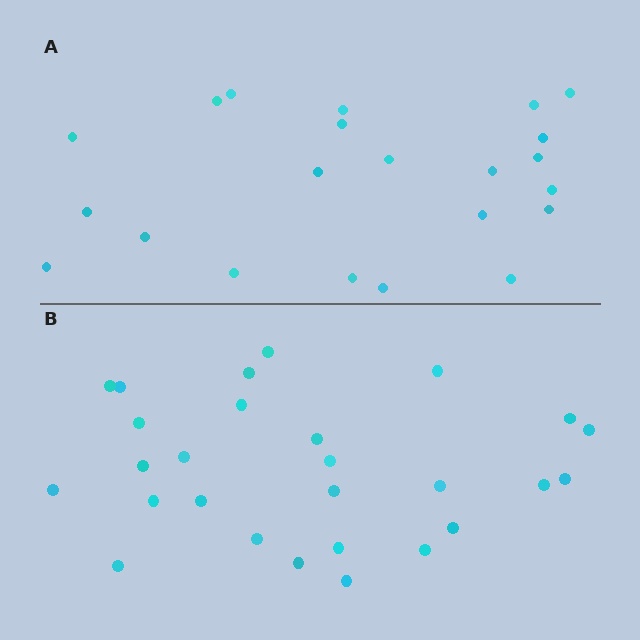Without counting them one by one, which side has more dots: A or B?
Region B (the bottom region) has more dots.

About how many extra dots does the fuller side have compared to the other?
Region B has about 5 more dots than region A.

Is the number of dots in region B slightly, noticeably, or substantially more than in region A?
Region B has only slightly more — the two regions are fairly close. The ratio is roughly 1.2 to 1.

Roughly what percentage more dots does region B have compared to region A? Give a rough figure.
About 25% more.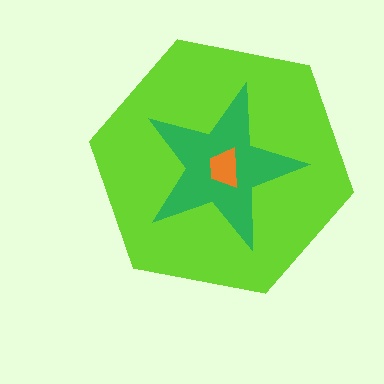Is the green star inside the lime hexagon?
Yes.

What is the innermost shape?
The orange trapezoid.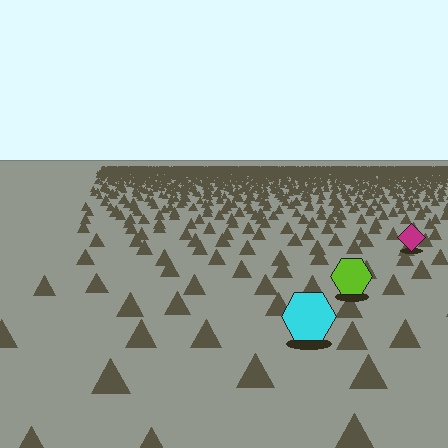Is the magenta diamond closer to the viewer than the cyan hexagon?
No. The cyan hexagon is closer — you can tell from the texture gradient: the ground texture is coarser near it.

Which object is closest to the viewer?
The cyan hexagon is closest. The texture marks near it are larger and more spread out.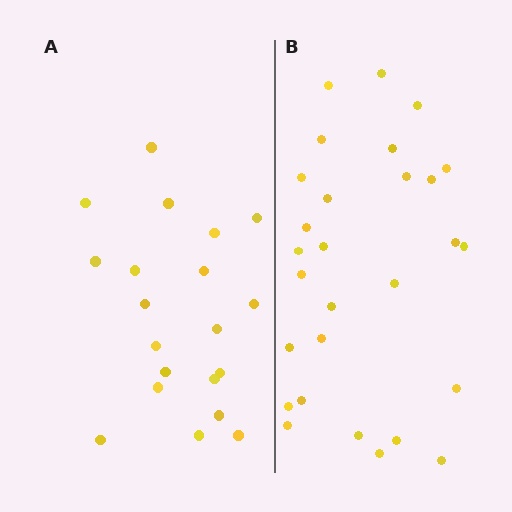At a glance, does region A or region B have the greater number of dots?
Region B (the right region) has more dots.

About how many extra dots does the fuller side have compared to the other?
Region B has roughly 8 or so more dots than region A.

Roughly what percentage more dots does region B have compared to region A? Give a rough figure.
About 40% more.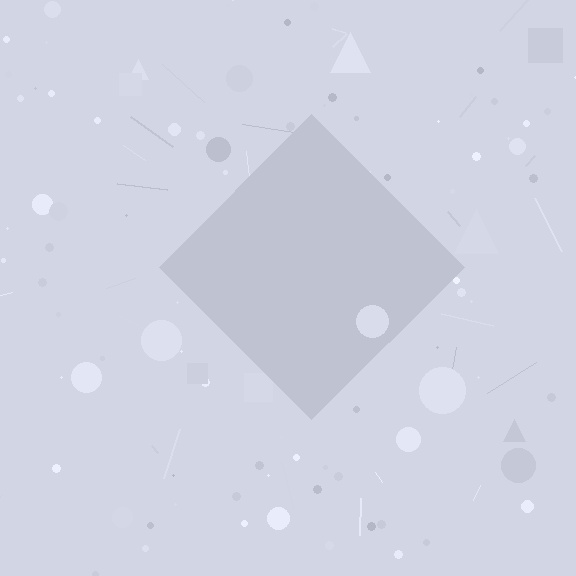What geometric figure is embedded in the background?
A diamond is embedded in the background.